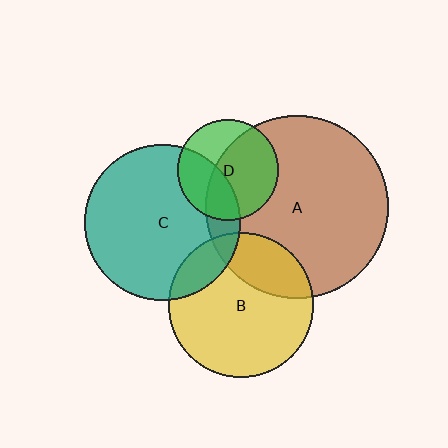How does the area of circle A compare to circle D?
Approximately 3.3 times.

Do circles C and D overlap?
Yes.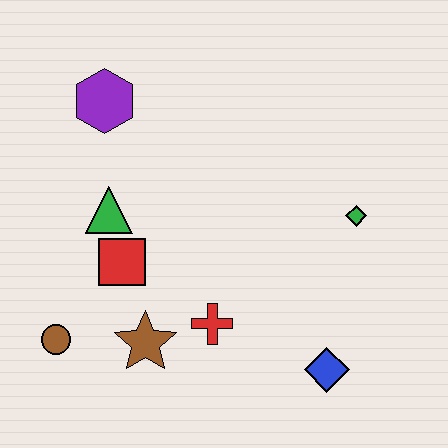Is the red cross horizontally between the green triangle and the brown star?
No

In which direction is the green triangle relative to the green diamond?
The green triangle is to the left of the green diamond.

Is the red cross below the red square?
Yes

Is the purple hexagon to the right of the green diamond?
No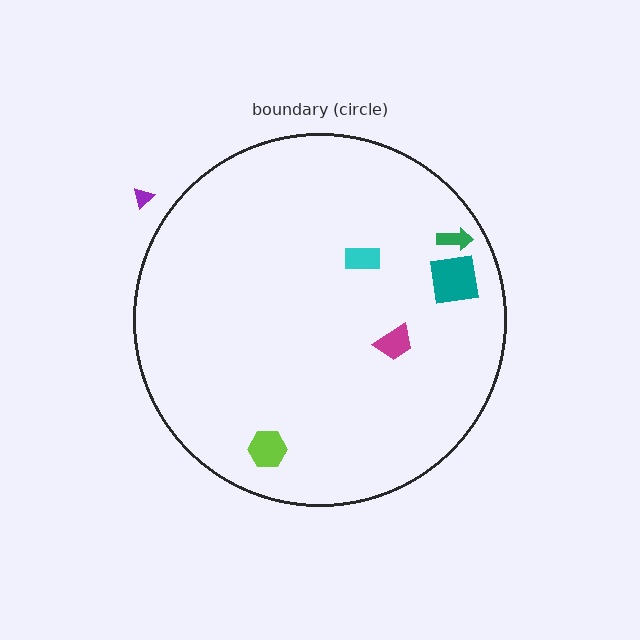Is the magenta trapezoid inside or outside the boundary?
Inside.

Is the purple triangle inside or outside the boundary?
Outside.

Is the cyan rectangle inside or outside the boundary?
Inside.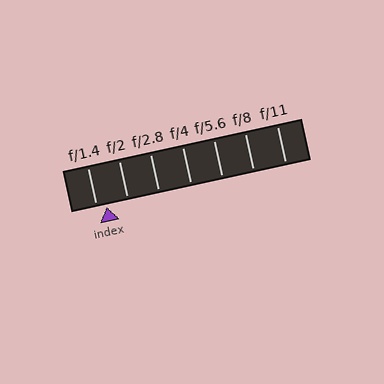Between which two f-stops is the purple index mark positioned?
The index mark is between f/1.4 and f/2.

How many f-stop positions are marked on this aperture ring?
There are 7 f-stop positions marked.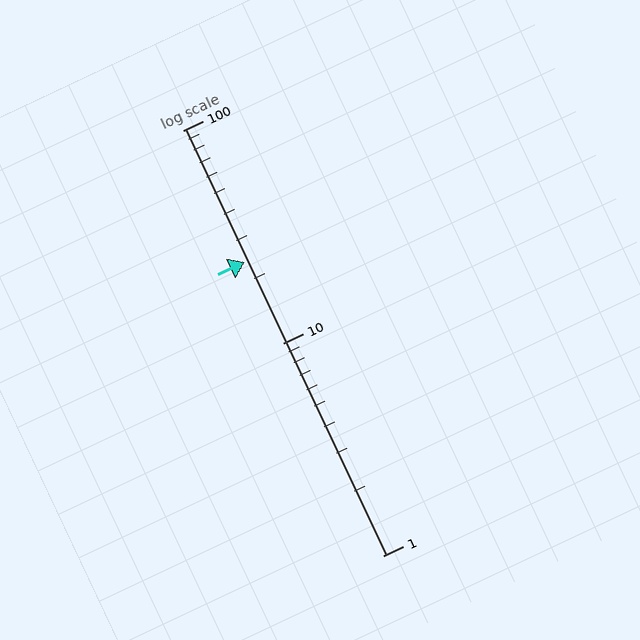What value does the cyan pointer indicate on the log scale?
The pointer indicates approximately 24.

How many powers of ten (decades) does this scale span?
The scale spans 2 decades, from 1 to 100.